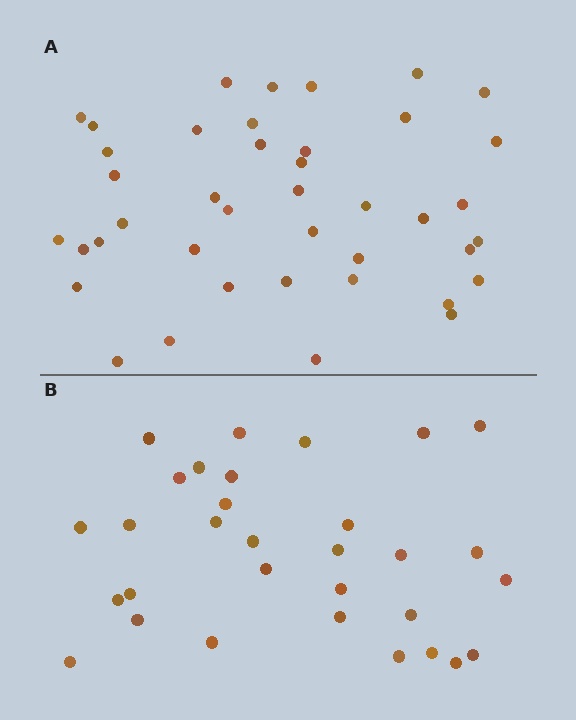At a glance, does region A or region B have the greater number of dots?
Region A (the top region) has more dots.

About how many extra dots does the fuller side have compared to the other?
Region A has roughly 10 or so more dots than region B.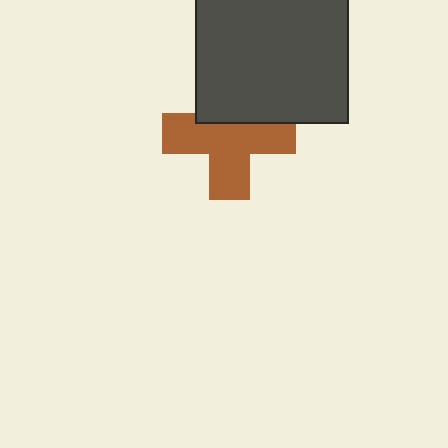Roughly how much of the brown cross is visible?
Most of it is visible (roughly 68%).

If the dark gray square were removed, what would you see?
You would see the complete brown cross.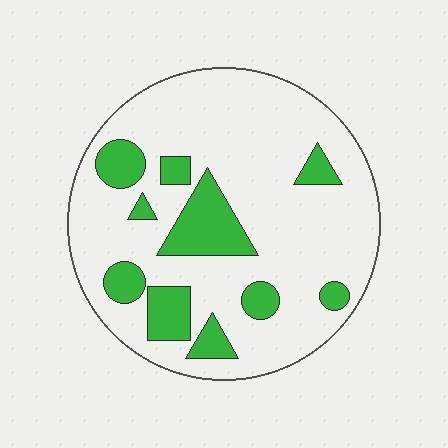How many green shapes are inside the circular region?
10.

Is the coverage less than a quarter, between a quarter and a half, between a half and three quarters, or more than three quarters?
Less than a quarter.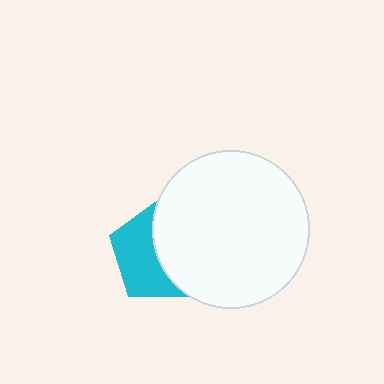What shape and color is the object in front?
The object in front is a white circle.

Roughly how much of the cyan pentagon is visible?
About half of it is visible (roughly 49%).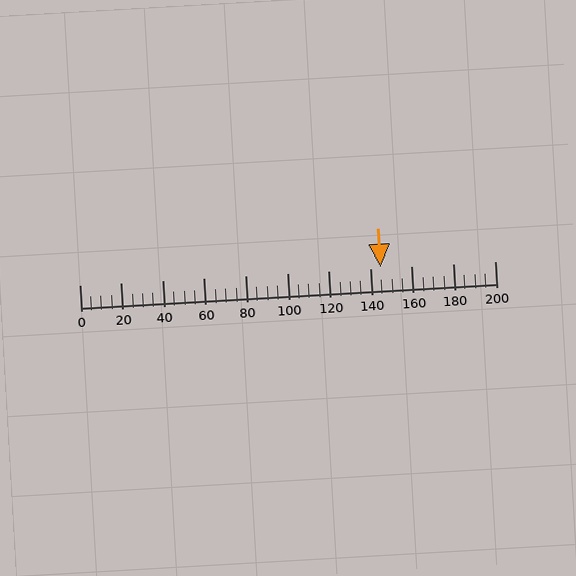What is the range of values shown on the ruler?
The ruler shows values from 0 to 200.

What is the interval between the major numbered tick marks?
The major tick marks are spaced 20 units apart.